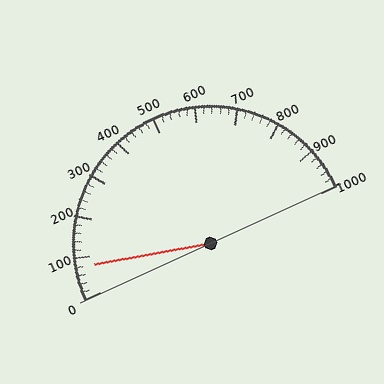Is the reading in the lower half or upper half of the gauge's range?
The reading is in the lower half of the range (0 to 1000).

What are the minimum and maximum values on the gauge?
The gauge ranges from 0 to 1000.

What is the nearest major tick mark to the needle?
The nearest major tick mark is 100.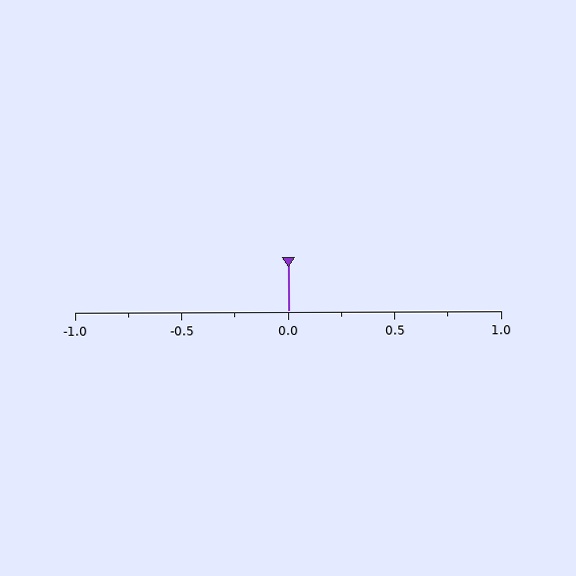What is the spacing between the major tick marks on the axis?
The major ticks are spaced 0.5 apart.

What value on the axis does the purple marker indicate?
The marker indicates approximately 0.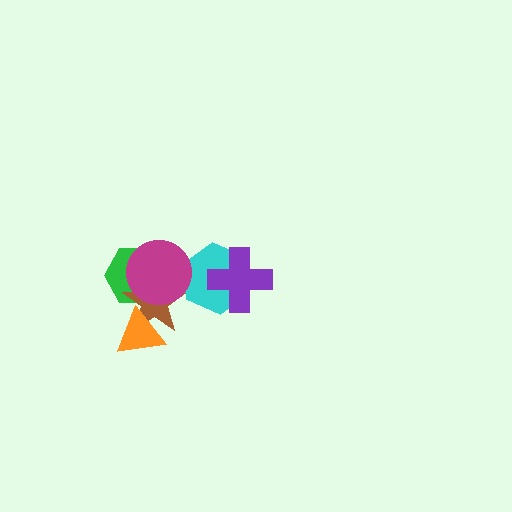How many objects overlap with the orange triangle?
1 object overlaps with the orange triangle.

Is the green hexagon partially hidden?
Yes, it is partially covered by another shape.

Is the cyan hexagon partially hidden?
Yes, it is partially covered by another shape.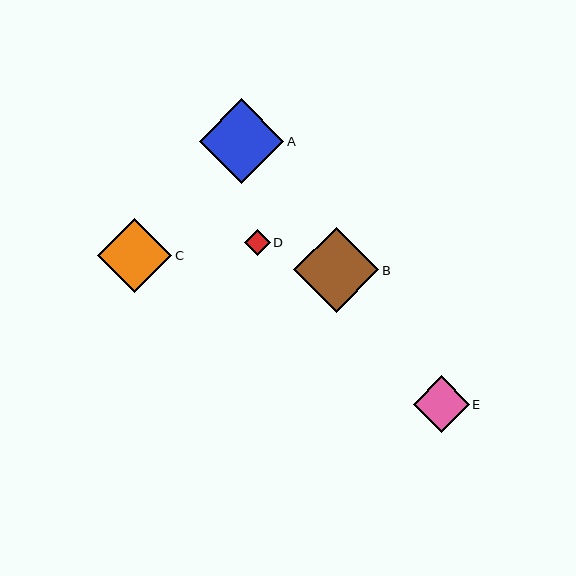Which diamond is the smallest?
Diamond D is the smallest with a size of approximately 26 pixels.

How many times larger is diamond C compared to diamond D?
Diamond C is approximately 2.8 times the size of diamond D.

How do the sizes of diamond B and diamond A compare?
Diamond B and diamond A are approximately the same size.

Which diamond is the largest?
Diamond B is the largest with a size of approximately 85 pixels.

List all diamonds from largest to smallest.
From largest to smallest: B, A, C, E, D.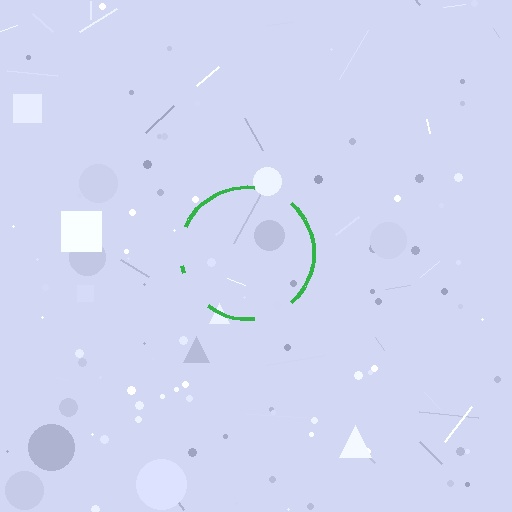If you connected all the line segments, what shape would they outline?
They would outline a circle.